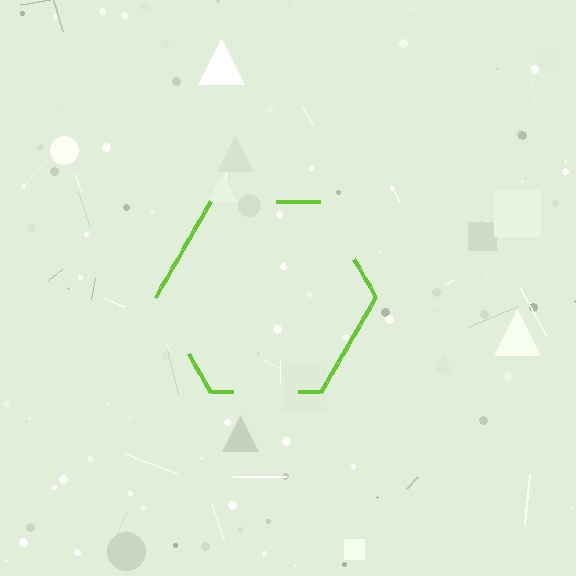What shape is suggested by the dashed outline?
The dashed outline suggests a hexagon.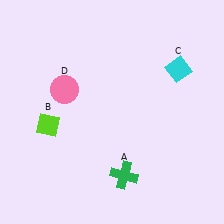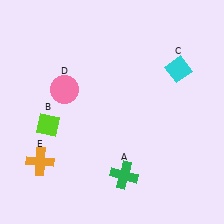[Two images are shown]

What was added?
An orange cross (E) was added in Image 2.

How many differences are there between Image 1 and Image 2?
There is 1 difference between the two images.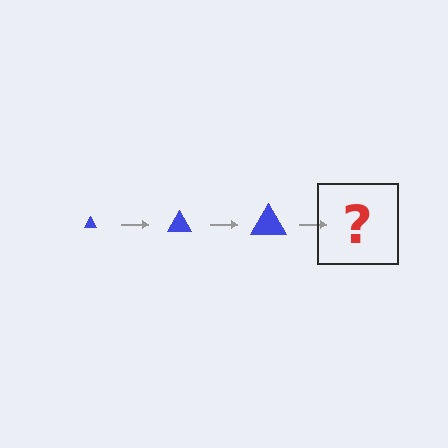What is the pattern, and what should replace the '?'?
The pattern is that the triangle gets progressively larger each step. The '?' should be a blue triangle, larger than the previous one.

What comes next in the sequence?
The next element should be a blue triangle, larger than the previous one.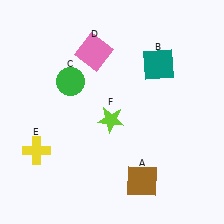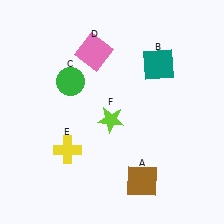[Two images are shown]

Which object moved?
The yellow cross (E) moved right.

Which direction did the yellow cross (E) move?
The yellow cross (E) moved right.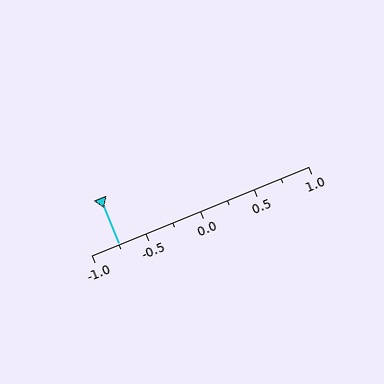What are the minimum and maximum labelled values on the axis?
The axis runs from -1.0 to 1.0.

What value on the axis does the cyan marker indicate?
The marker indicates approximately -0.75.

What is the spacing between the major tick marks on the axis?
The major ticks are spaced 0.5 apart.